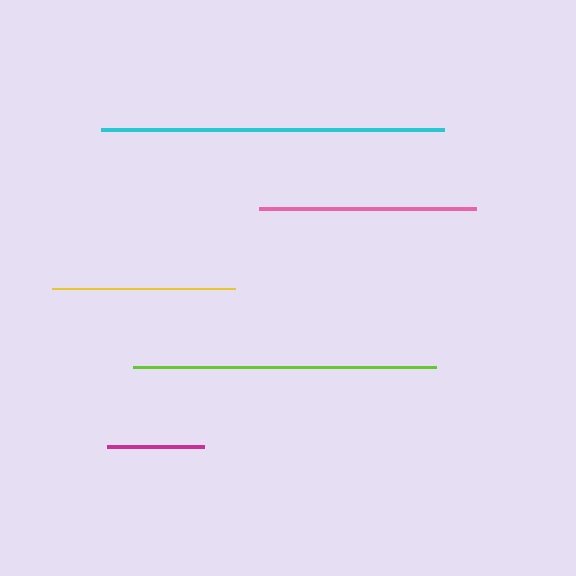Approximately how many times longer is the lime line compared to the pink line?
The lime line is approximately 1.4 times the length of the pink line.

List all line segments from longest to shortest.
From longest to shortest: cyan, lime, pink, yellow, magenta.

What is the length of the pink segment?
The pink segment is approximately 217 pixels long.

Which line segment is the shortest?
The magenta line is the shortest at approximately 97 pixels.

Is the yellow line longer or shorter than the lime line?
The lime line is longer than the yellow line.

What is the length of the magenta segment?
The magenta segment is approximately 97 pixels long.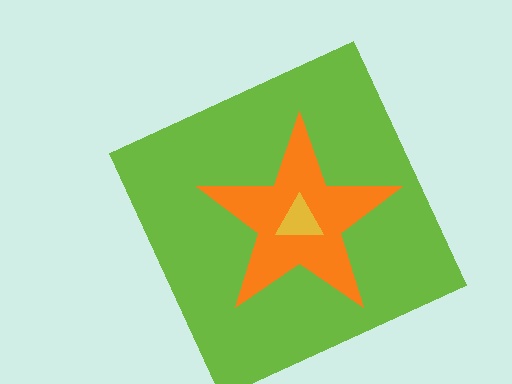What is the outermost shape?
The lime square.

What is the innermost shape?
The yellow triangle.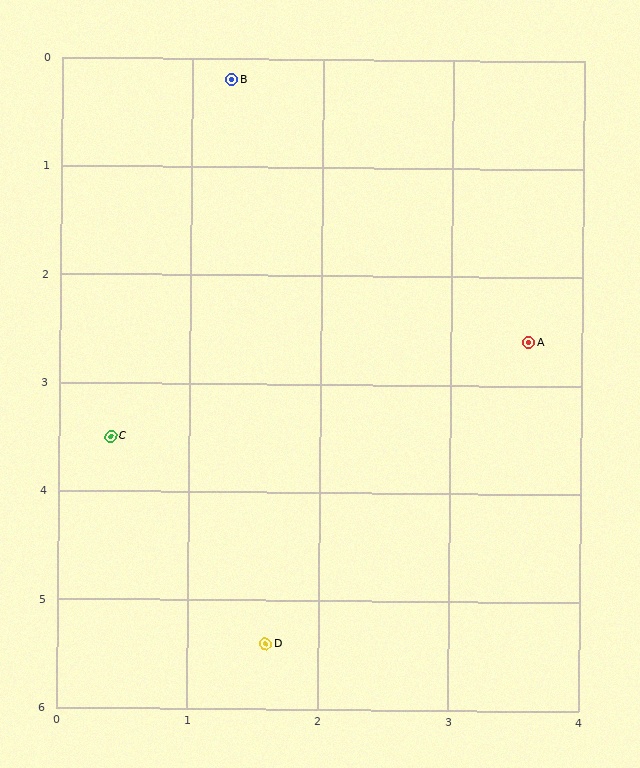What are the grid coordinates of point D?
Point D is at approximately (1.6, 5.4).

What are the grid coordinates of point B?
Point B is at approximately (1.3, 0.2).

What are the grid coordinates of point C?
Point C is at approximately (0.4, 3.5).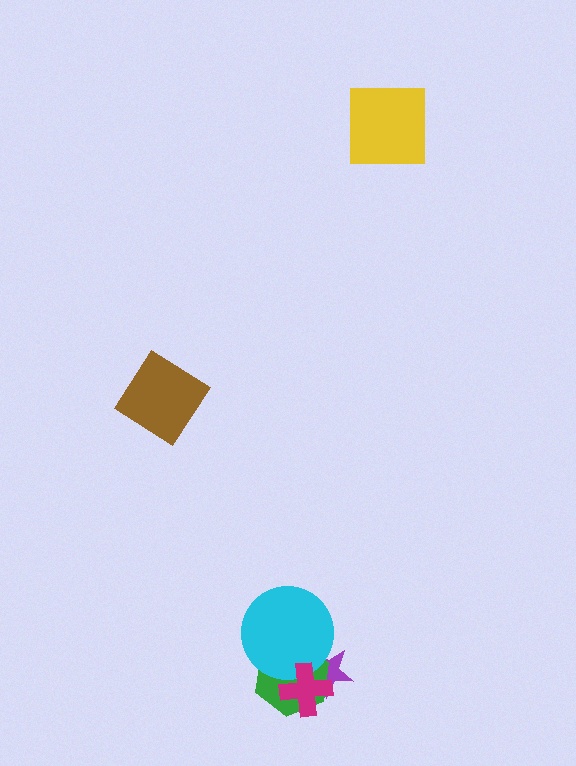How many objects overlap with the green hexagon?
3 objects overlap with the green hexagon.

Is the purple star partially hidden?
Yes, it is partially covered by another shape.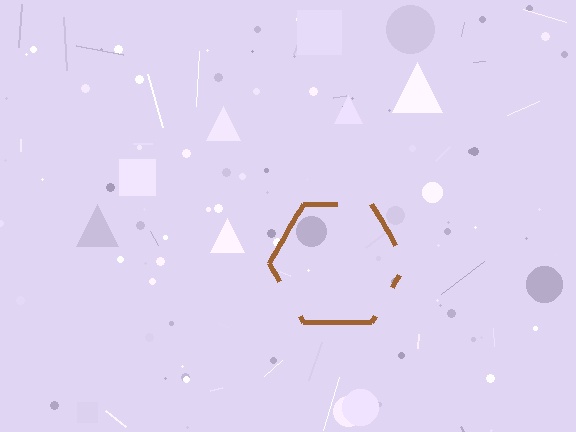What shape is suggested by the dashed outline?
The dashed outline suggests a hexagon.